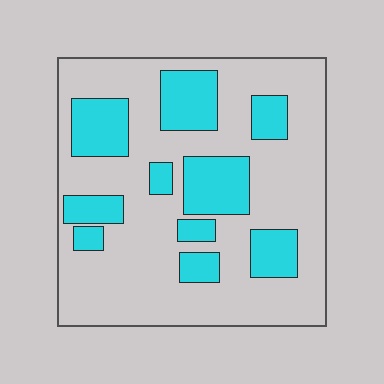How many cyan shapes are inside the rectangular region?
10.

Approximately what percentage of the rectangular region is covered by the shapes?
Approximately 30%.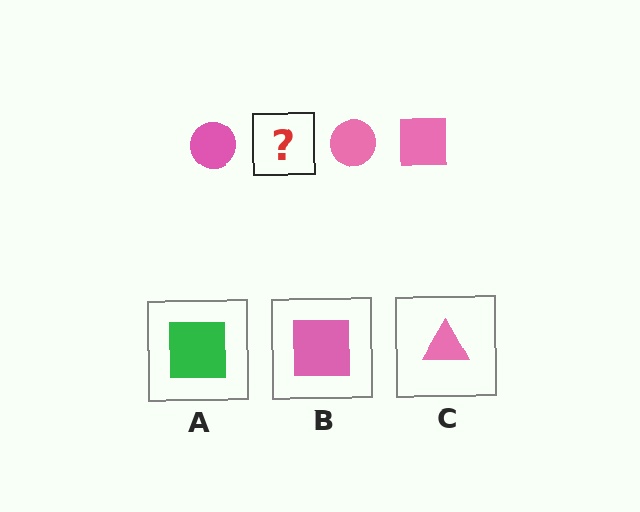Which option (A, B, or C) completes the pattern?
B.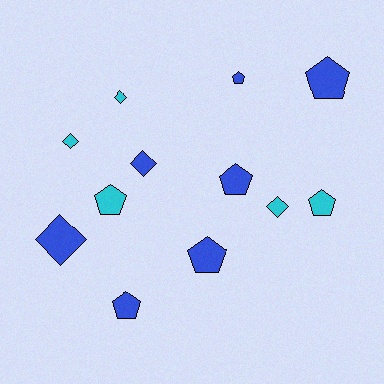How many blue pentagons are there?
There are 5 blue pentagons.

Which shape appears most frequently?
Pentagon, with 7 objects.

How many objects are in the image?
There are 12 objects.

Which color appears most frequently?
Blue, with 7 objects.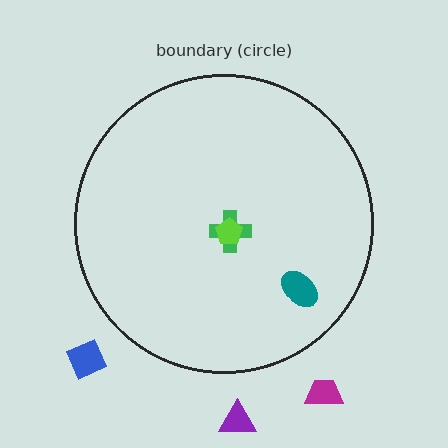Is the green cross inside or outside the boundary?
Inside.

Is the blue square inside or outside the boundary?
Outside.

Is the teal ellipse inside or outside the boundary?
Inside.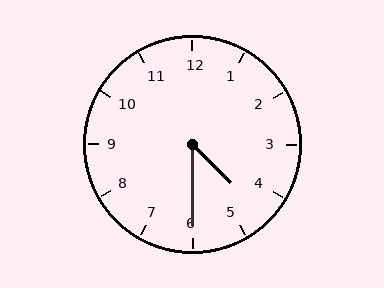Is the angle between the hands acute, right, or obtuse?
It is acute.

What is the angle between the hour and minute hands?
Approximately 45 degrees.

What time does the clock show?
4:30.